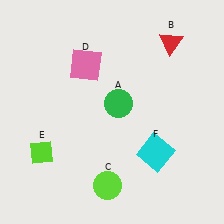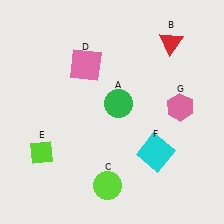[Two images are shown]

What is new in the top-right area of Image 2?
A pink hexagon (G) was added in the top-right area of Image 2.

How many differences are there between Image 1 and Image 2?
There is 1 difference between the two images.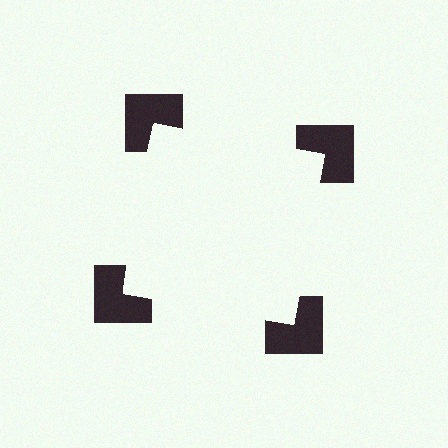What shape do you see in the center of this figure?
An illusory square — its edges are inferred from the aligned wedge cuts in the notched squares, not physically drawn.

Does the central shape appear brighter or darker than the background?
It typically appears slightly brighter than the background, even though no actual brightness change is drawn.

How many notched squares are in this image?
There are 4 — one at each vertex of the illusory square.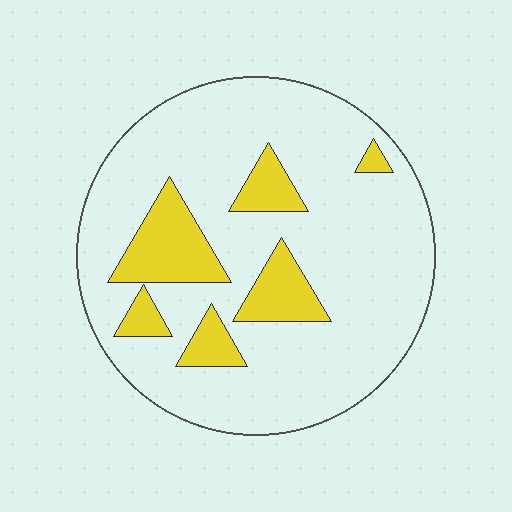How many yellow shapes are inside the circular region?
6.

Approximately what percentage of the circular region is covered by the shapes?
Approximately 20%.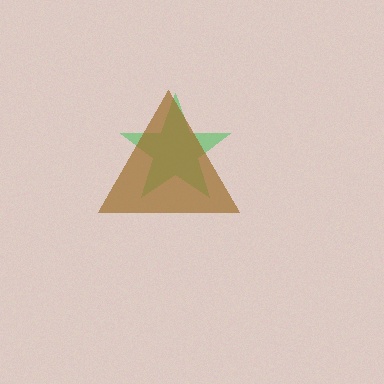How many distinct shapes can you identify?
There are 2 distinct shapes: a green star, a brown triangle.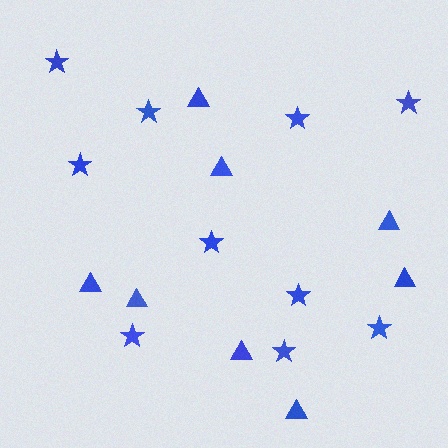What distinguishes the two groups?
There are 2 groups: one group of stars (10) and one group of triangles (8).